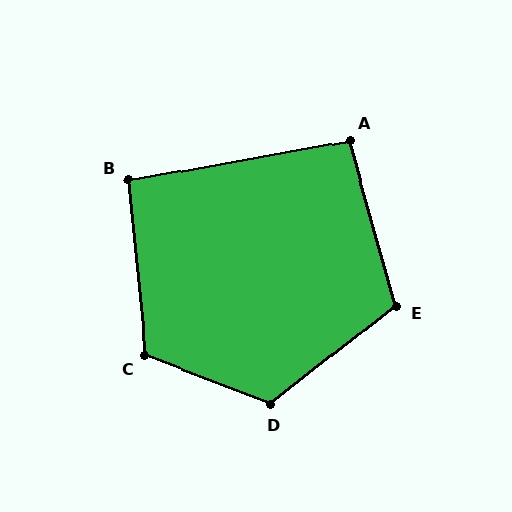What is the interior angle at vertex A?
Approximately 95 degrees (obtuse).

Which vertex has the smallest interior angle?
B, at approximately 95 degrees.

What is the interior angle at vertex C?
Approximately 117 degrees (obtuse).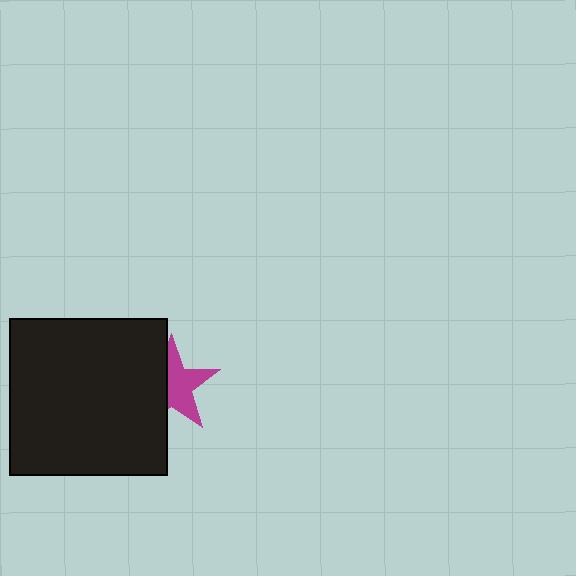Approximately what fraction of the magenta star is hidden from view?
Roughly 42% of the magenta star is hidden behind the black square.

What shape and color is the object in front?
The object in front is a black square.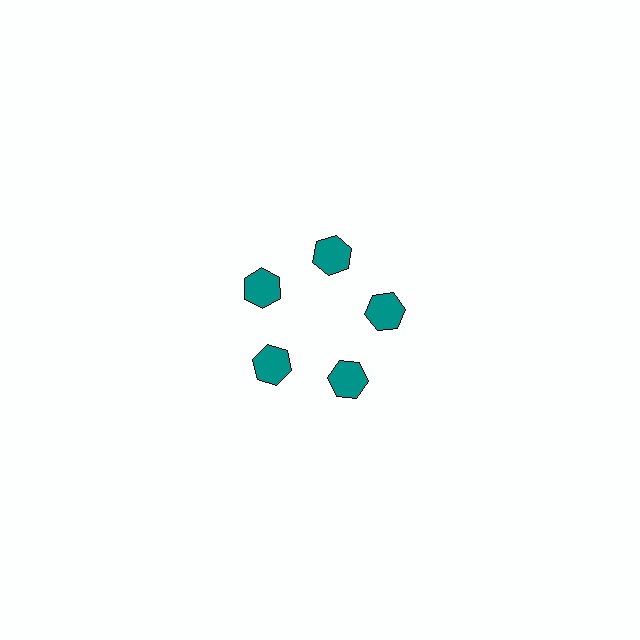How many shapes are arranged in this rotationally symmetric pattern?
There are 5 shapes, arranged in 5 groups of 1.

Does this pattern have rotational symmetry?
Yes, this pattern has 5-fold rotational symmetry. It looks the same after rotating 72 degrees around the center.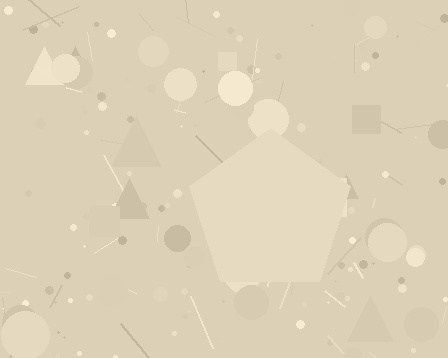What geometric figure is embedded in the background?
A pentagon is embedded in the background.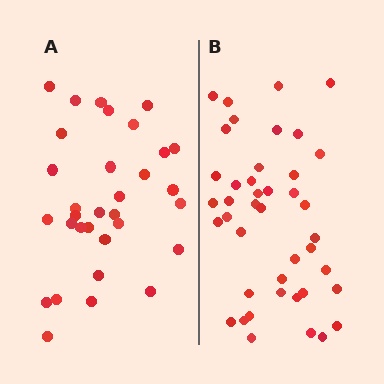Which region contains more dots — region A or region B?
Region B (the right region) has more dots.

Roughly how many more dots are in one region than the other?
Region B has roughly 10 or so more dots than region A.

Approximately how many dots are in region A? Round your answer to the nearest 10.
About 30 dots. (The exact count is 32, which rounds to 30.)